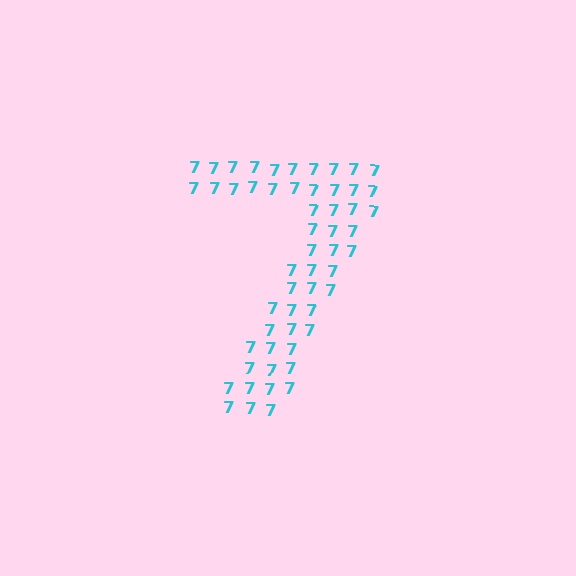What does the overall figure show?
The overall figure shows the digit 7.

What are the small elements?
The small elements are digit 7's.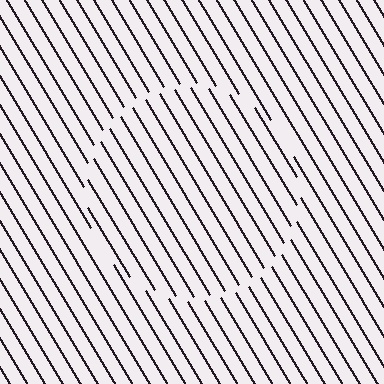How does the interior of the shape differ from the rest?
The interior of the shape contains the same grating, shifted by half a period — the contour is defined by the phase discontinuity where line-ends from the inner and outer gratings abut.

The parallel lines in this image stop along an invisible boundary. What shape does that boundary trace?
An illusory circle. The interior of the shape contains the same grating, shifted by half a period — the contour is defined by the phase discontinuity where line-ends from the inner and outer gratings abut.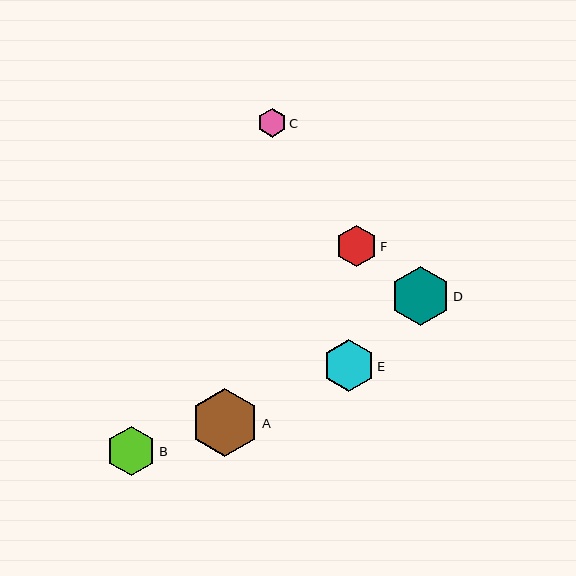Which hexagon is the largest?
Hexagon A is the largest with a size of approximately 68 pixels.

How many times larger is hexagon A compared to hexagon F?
Hexagon A is approximately 1.7 times the size of hexagon F.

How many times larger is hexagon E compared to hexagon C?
Hexagon E is approximately 1.8 times the size of hexagon C.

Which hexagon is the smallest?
Hexagon C is the smallest with a size of approximately 29 pixels.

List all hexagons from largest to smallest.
From largest to smallest: A, D, E, B, F, C.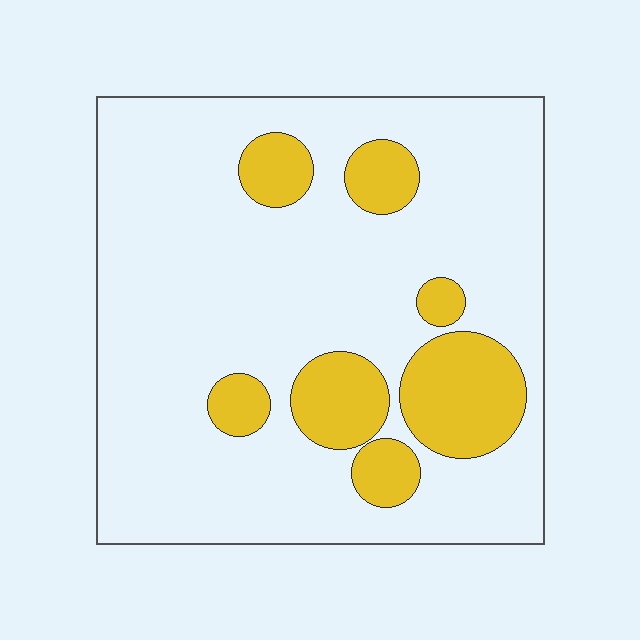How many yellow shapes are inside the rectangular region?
7.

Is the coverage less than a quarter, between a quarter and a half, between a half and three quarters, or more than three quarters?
Less than a quarter.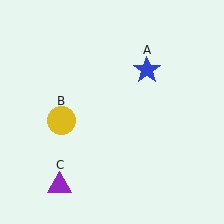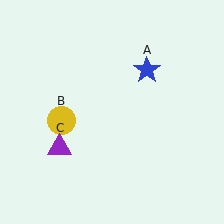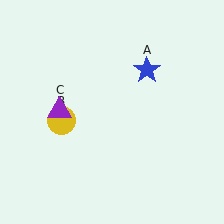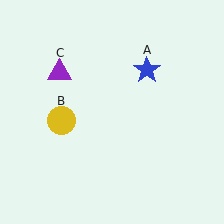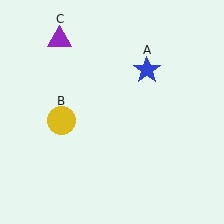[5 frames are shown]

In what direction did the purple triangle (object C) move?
The purple triangle (object C) moved up.